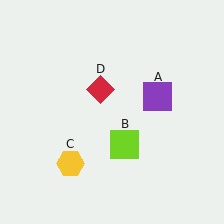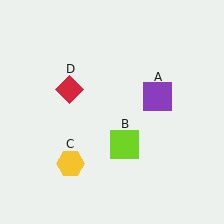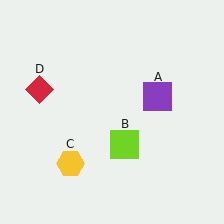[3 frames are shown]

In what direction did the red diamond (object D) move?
The red diamond (object D) moved left.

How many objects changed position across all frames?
1 object changed position: red diamond (object D).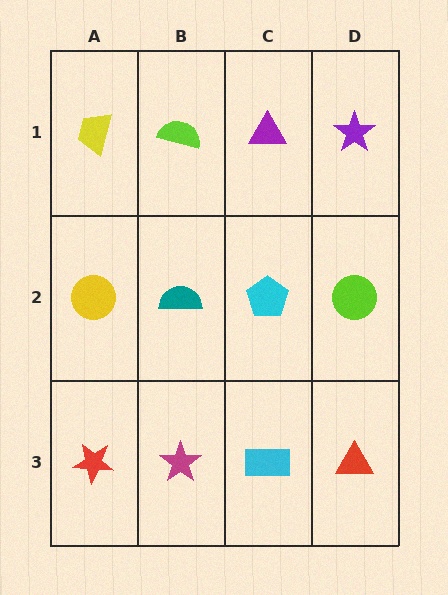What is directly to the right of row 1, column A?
A lime semicircle.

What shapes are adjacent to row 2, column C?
A purple triangle (row 1, column C), a cyan rectangle (row 3, column C), a teal semicircle (row 2, column B), a lime circle (row 2, column D).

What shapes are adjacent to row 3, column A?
A yellow circle (row 2, column A), a magenta star (row 3, column B).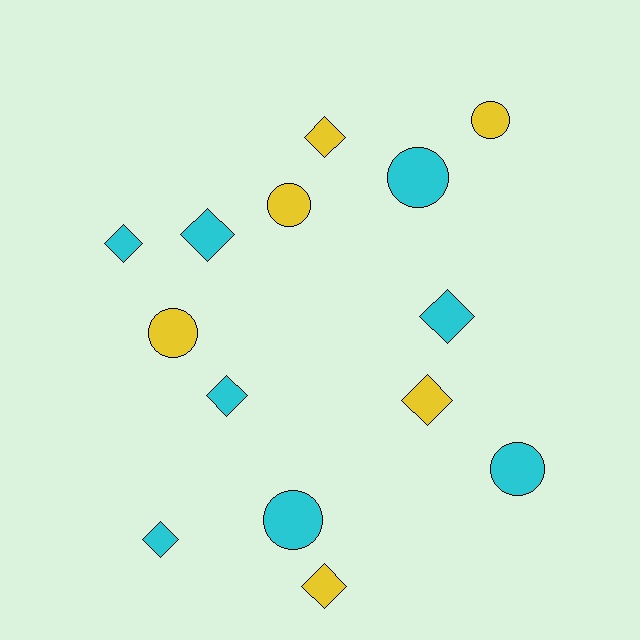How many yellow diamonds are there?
There are 3 yellow diamonds.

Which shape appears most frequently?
Diamond, with 8 objects.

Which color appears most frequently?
Cyan, with 8 objects.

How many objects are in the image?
There are 14 objects.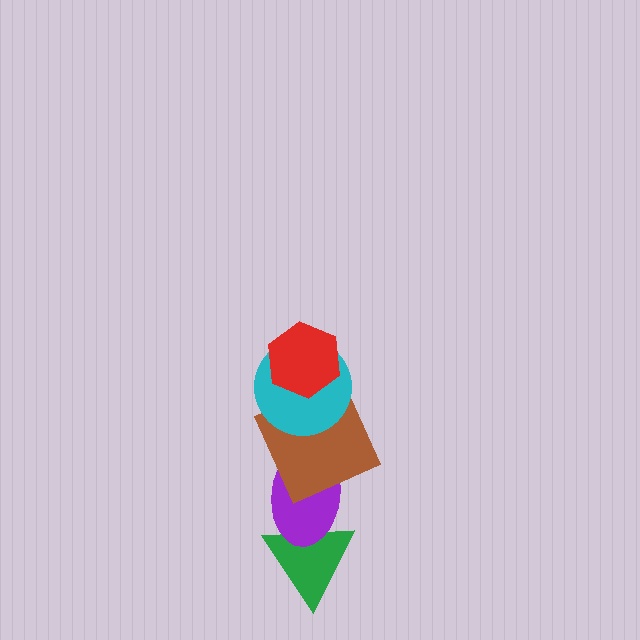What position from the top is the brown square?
The brown square is 3rd from the top.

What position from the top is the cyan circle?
The cyan circle is 2nd from the top.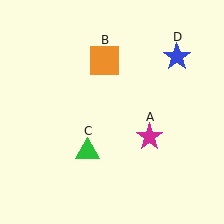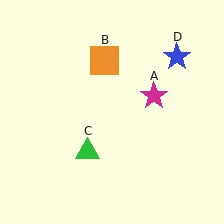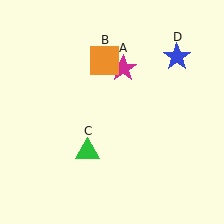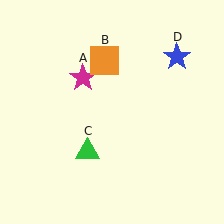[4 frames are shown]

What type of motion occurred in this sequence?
The magenta star (object A) rotated counterclockwise around the center of the scene.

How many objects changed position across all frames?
1 object changed position: magenta star (object A).